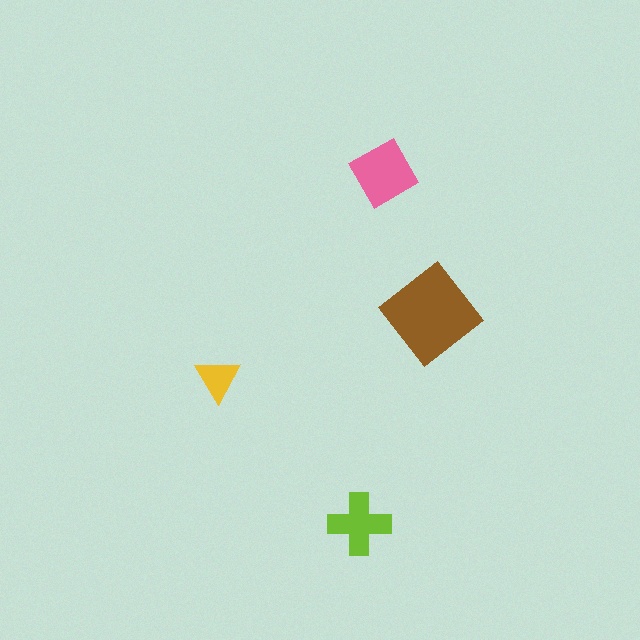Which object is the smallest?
The yellow triangle.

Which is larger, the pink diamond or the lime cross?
The pink diamond.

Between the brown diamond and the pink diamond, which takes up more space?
The brown diamond.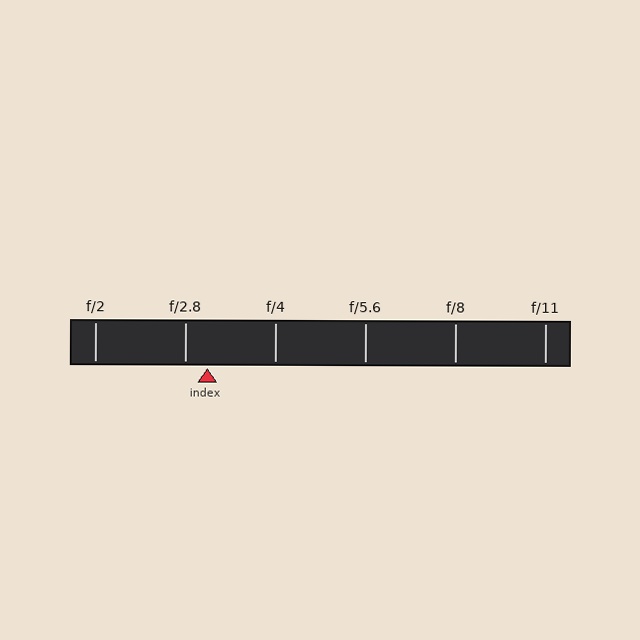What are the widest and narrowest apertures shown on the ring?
The widest aperture shown is f/2 and the narrowest is f/11.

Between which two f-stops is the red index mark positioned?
The index mark is between f/2.8 and f/4.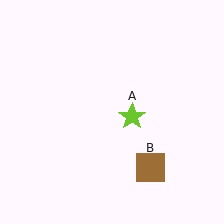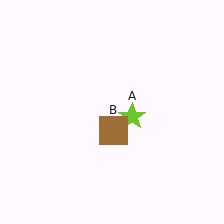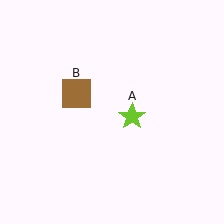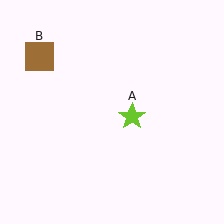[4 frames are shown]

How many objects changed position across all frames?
1 object changed position: brown square (object B).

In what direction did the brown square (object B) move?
The brown square (object B) moved up and to the left.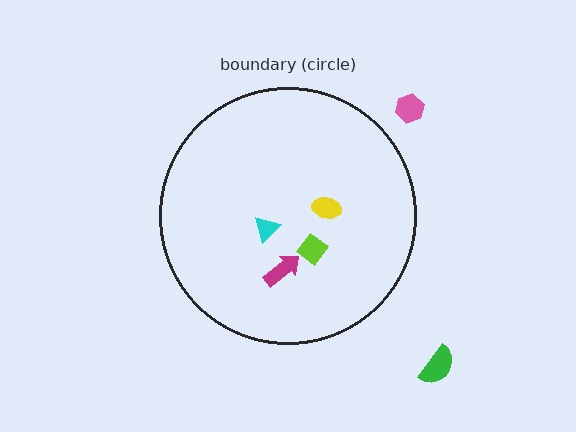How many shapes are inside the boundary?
4 inside, 2 outside.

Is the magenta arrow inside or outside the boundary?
Inside.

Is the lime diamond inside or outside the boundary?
Inside.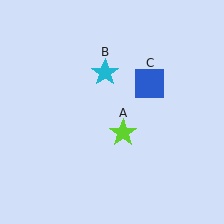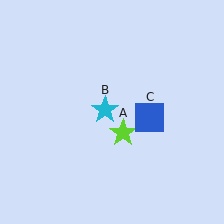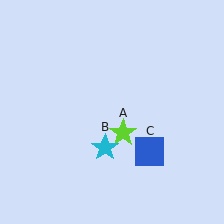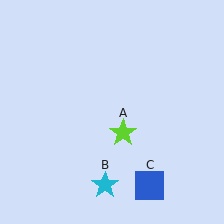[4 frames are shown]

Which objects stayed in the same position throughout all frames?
Lime star (object A) remained stationary.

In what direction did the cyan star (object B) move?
The cyan star (object B) moved down.